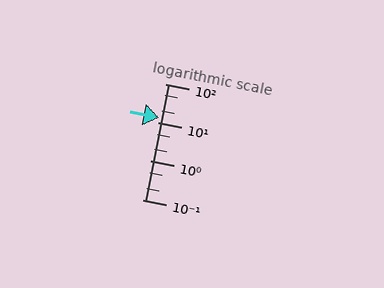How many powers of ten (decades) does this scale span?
The scale spans 3 decades, from 0.1 to 100.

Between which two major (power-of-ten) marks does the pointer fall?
The pointer is between 10 and 100.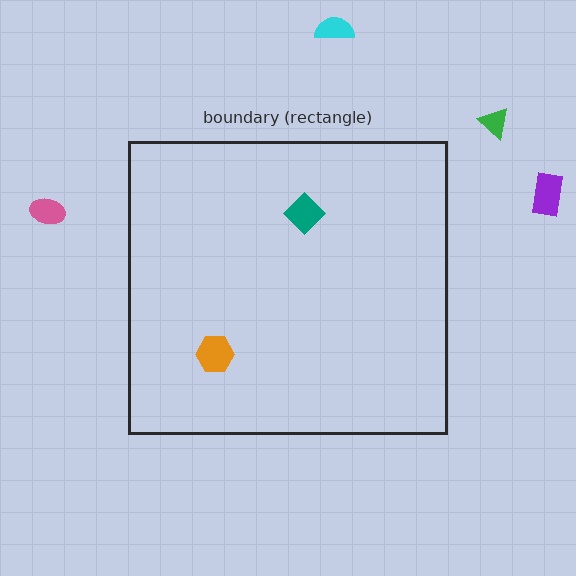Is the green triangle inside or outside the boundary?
Outside.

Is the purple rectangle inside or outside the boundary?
Outside.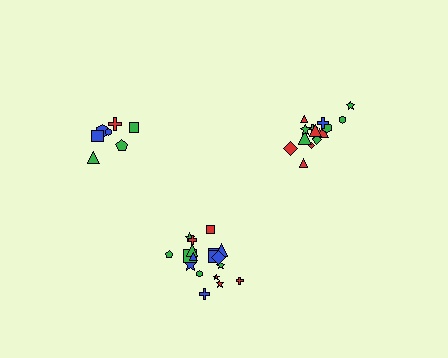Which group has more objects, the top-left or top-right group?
The top-right group.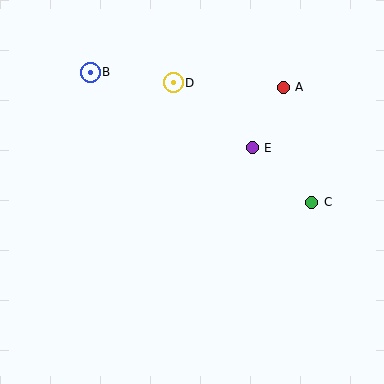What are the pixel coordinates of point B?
Point B is at (90, 72).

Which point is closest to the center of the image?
Point E at (252, 148) is closest to the center.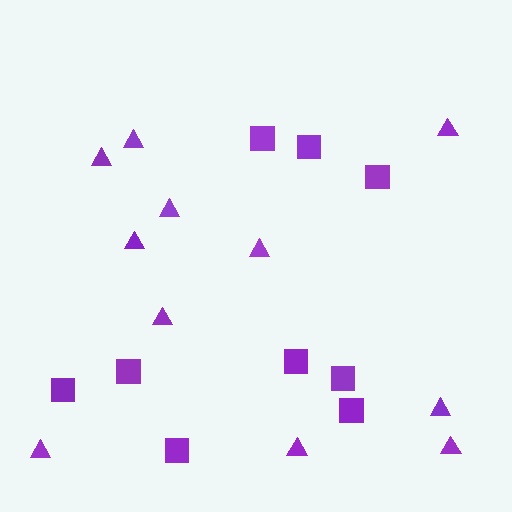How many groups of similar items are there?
There are 2 groups: one group of squares (9) and one group of triangles (11).